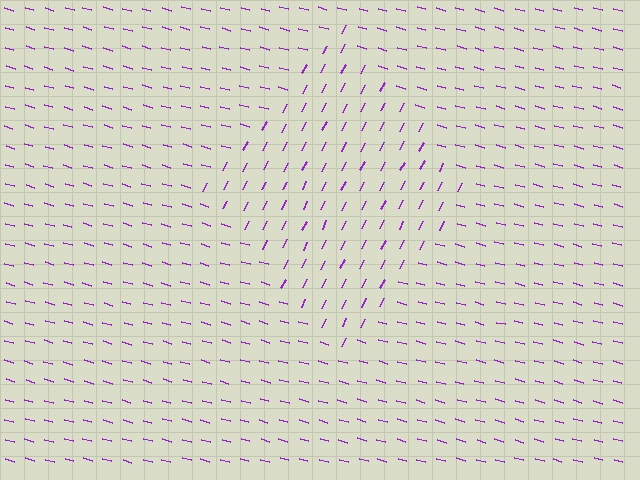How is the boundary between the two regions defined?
The boundary is defined purely by a change in line orientation (approximately 78 degrees difference). All lines are the same color and thickness.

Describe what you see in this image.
The image is filled with small purple line segments. A diamond region in the image has lines oriented differently from the surrounding lines, creating a visible texture boundary.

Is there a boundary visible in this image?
Yes, there is a texture boundary formed by a change in line orientation.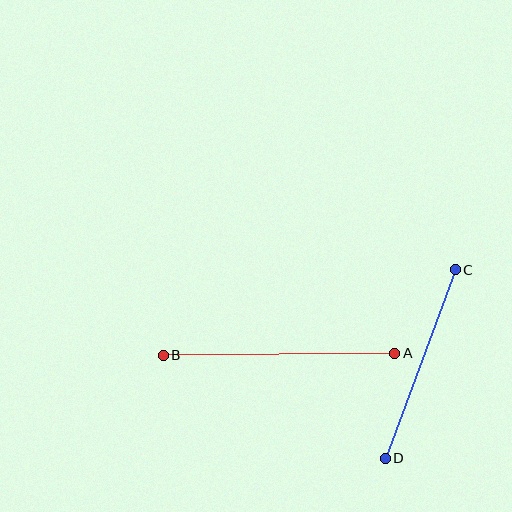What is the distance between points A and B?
The distance is approximately 231 pixels.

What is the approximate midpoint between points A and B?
The midpoint is at approximately (279, 354) pixels.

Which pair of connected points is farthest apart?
Points A and B are farthest apart.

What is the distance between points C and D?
The distance is approximately 201 pixels.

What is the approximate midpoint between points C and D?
The midpoint is at approximately (420, 364) pixels.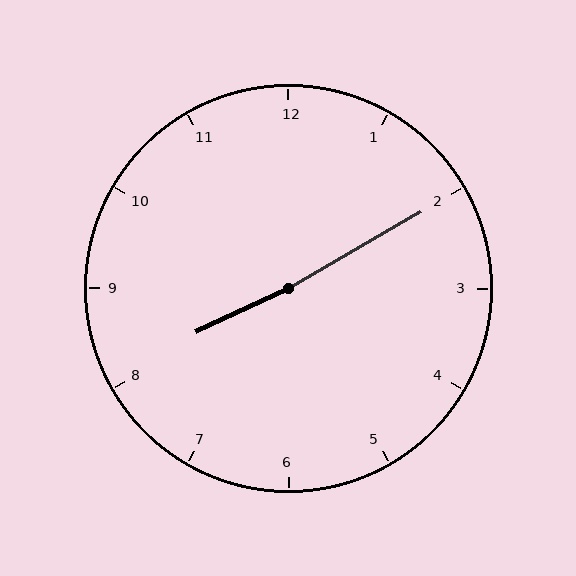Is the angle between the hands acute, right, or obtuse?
It is obtuse.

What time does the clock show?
8:10.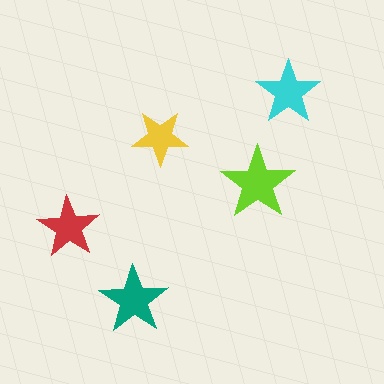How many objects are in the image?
There are 5 objects in the image.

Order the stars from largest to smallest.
the lime one, the teal one, the cyan one, the red one, the yellow one.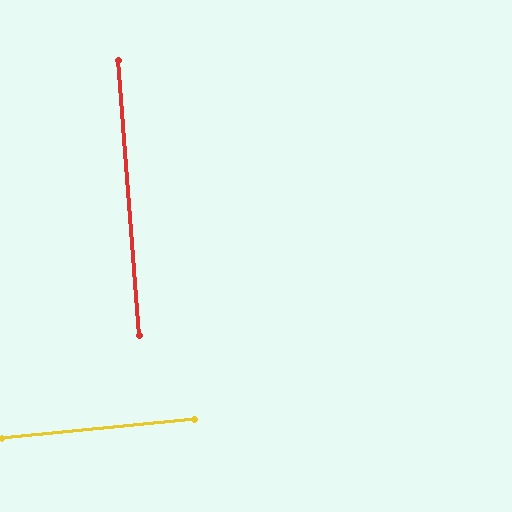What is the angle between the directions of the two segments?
Approximately 89 degrees.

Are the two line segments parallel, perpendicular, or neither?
Perpendicular — they meet at approximately 89°.